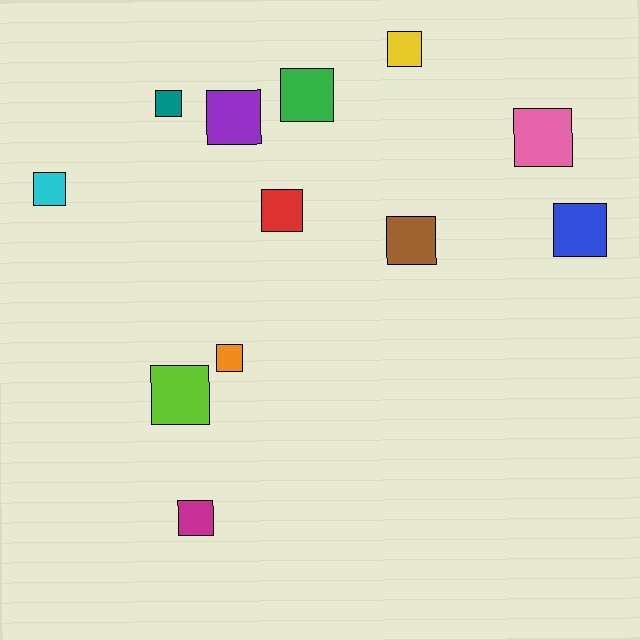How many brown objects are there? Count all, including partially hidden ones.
There is 1 brown object.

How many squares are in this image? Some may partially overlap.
There are 12 squares.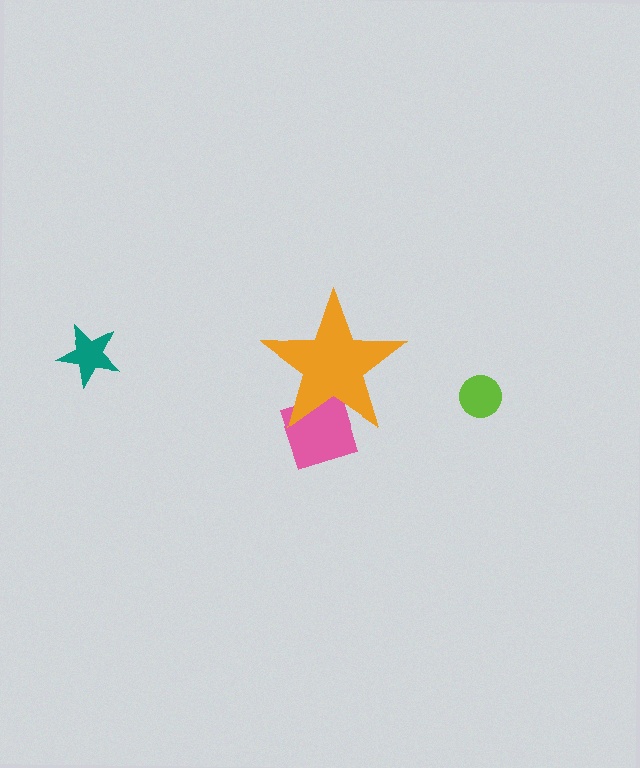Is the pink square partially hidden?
Yes, the pink square is partially hidden behind the orange star.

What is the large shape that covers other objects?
An orange star.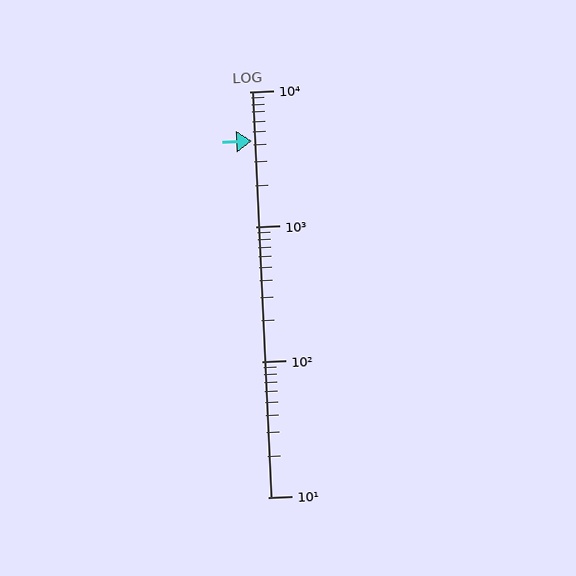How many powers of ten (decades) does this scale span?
The scale spans 3 decades, from 10 to 10000.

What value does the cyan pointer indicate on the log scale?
The pointer indicates approximately 4300.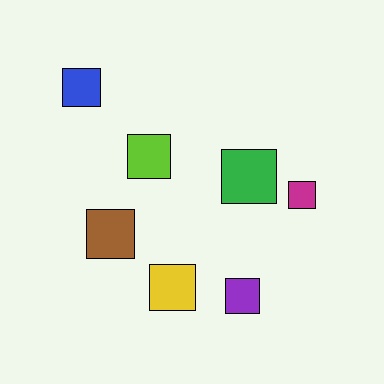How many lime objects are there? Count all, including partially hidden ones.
There is 1 lime object.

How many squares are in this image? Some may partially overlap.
There are 7 squares.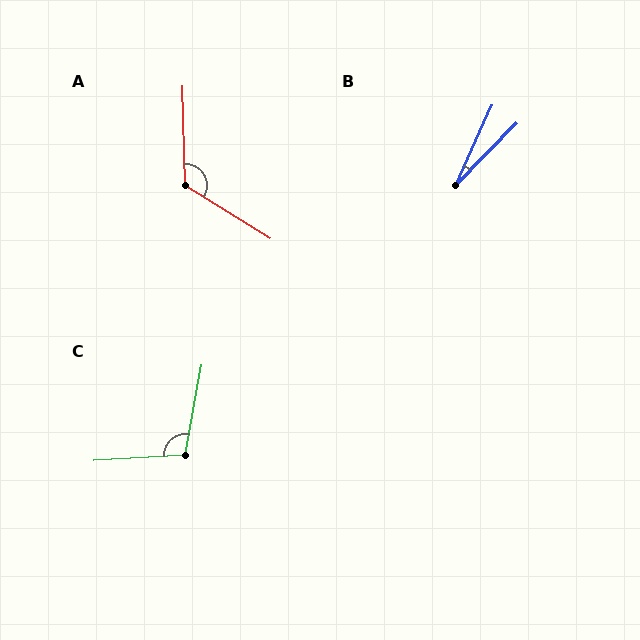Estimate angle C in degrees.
Approximately 104 degrees.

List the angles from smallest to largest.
B (20°), C (104°), A (123°).